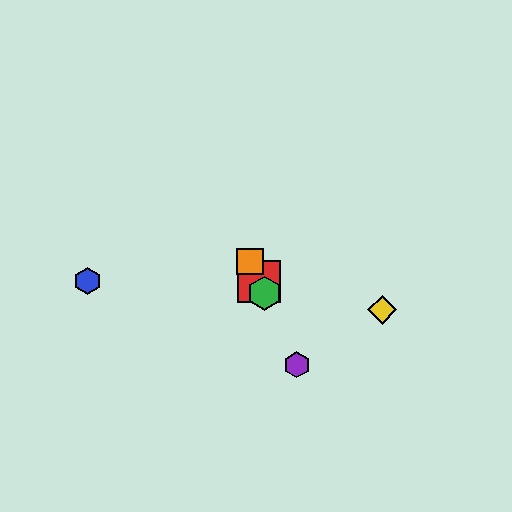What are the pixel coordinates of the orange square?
The orange square is at (250, 261).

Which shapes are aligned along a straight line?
The red square, the green hexagon, the purple hexagon, the orange square are aligned along a straight line.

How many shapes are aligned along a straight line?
4 shapes (the red square, the green hexagon, the purple hexagon, the orange square) are aligned along a straight line.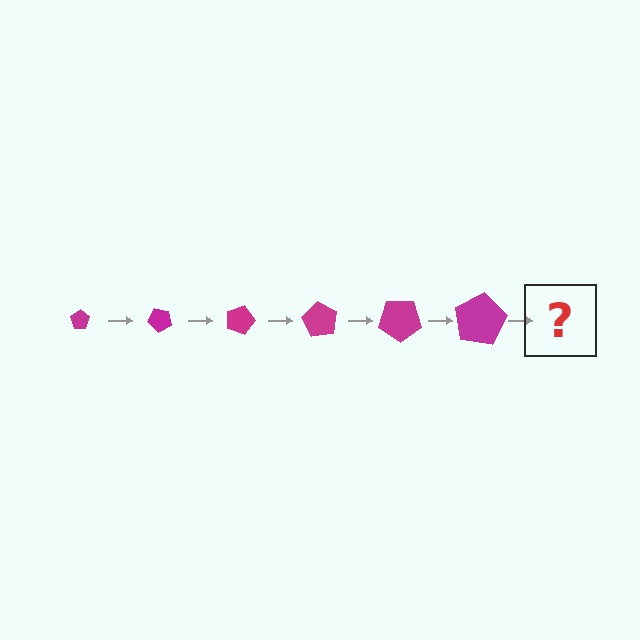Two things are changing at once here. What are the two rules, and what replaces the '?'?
The two rules are that the pentagon grows larger each step and it rotates 45 degrees each step. The '?' should be a pentagon, larger than the previous one and rotated 270 degrees from the start.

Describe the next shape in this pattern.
It should be a pentagon, larger than the previous one and rotated 270 degrees from the start.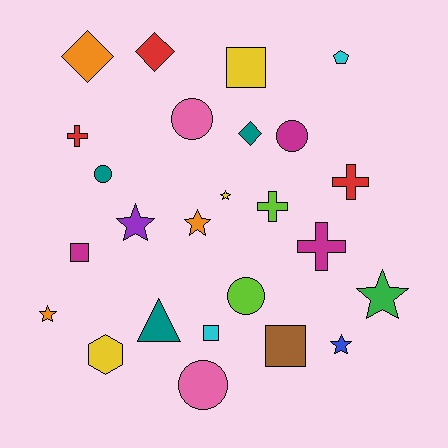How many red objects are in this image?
There are 3 red objects.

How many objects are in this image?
There are 25 objects.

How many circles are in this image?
There are 5 circles.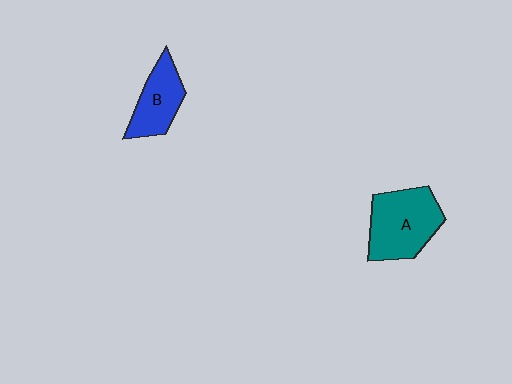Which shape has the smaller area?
Shape B (blue).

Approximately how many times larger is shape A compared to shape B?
Approximately 1.5 times.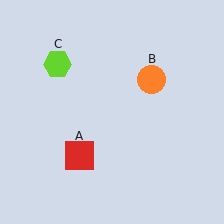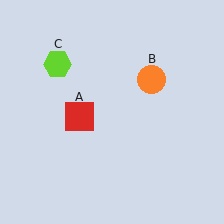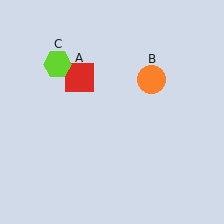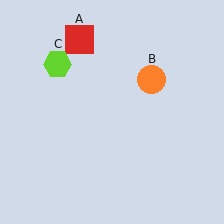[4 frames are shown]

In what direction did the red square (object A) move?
The red square (object A) moved up.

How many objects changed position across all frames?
1 object changed position: red square (object A).